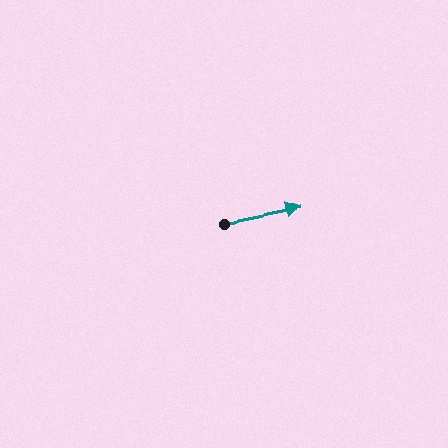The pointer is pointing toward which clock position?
Roughly 3 o'clock.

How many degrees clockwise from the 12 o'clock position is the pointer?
Approximately 78 degrees.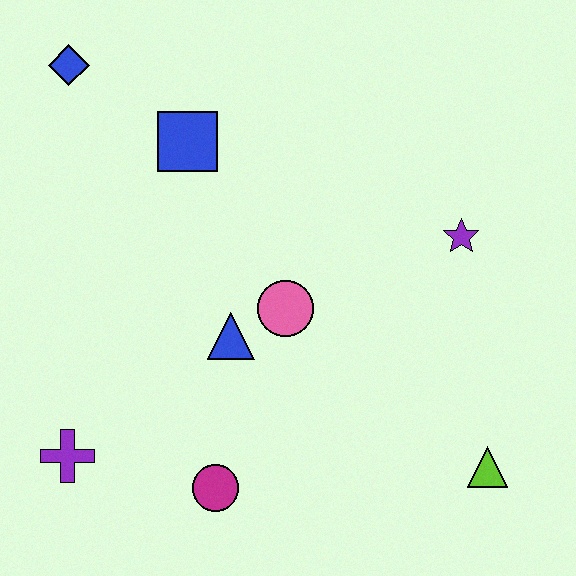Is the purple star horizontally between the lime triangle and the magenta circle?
Yes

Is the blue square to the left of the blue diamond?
No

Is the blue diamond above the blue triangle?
Yes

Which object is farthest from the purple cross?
The purple star is farthest from the purple cross.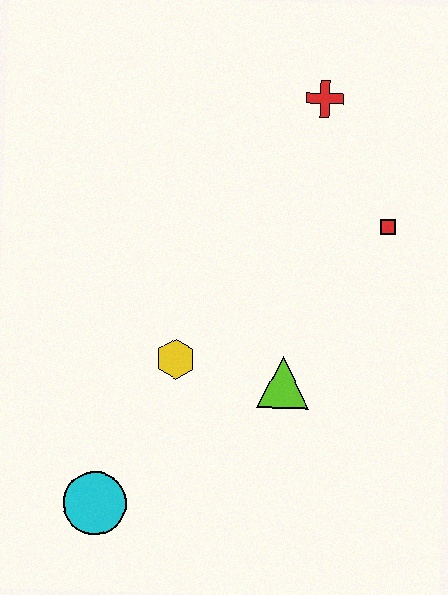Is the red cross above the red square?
Yes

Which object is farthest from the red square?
The cyan circle is farthest from the red square.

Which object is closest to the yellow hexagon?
The lime triangle is closest to the yellow hexagon.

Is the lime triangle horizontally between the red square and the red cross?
No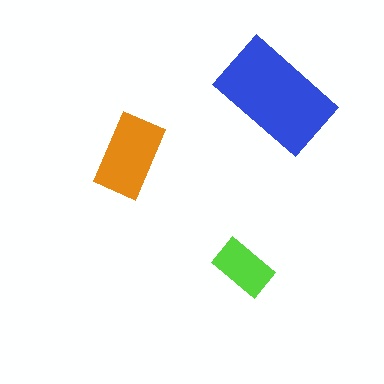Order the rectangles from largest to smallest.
the blue one, the orange one, the lime one.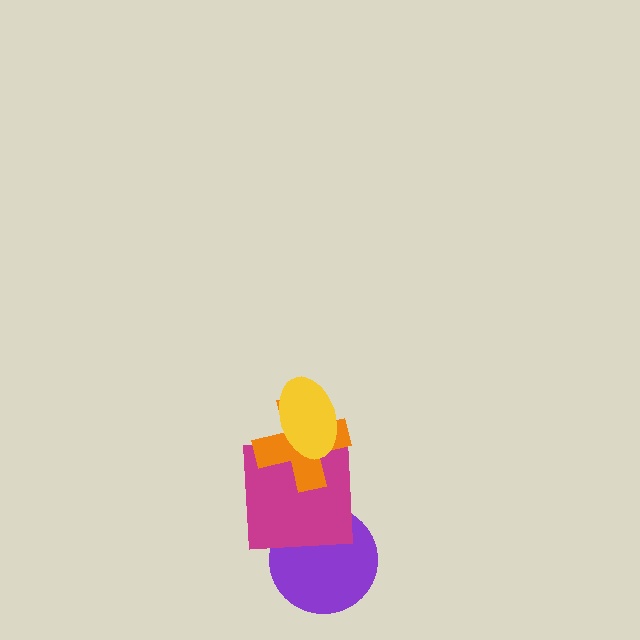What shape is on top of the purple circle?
The magenta square is on top of the purple circle.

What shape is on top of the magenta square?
The orange cross is on top of the magenta square.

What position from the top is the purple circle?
The purple circle is 4th from the top.